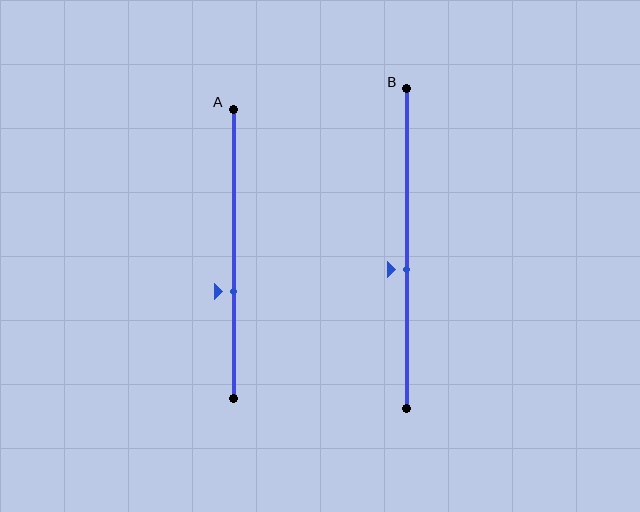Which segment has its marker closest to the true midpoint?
Segment B has its marker closest to the true midpoint.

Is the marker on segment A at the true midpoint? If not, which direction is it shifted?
No, the marker on segment A is shifted downward by about 13% of the segment length.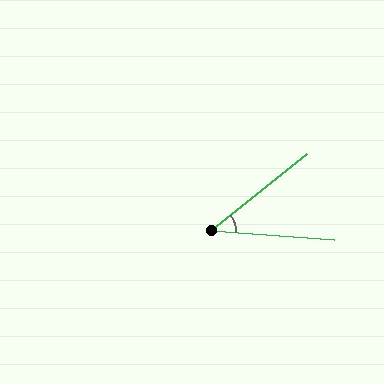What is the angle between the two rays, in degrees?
Approximately 43 degrees.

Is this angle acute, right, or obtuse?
It is acute.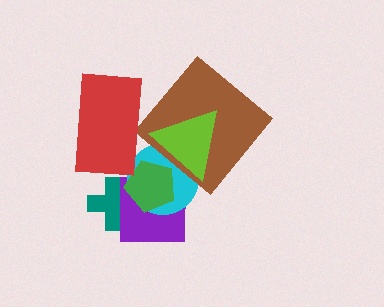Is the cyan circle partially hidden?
Yes, it is partially covered by another shape.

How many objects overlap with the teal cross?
2 objects overlap with the teal cross.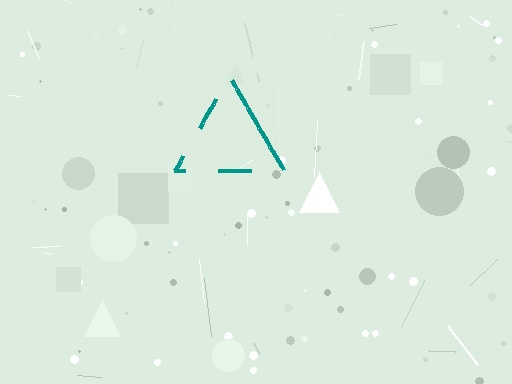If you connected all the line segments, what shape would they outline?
They would outline a triangle.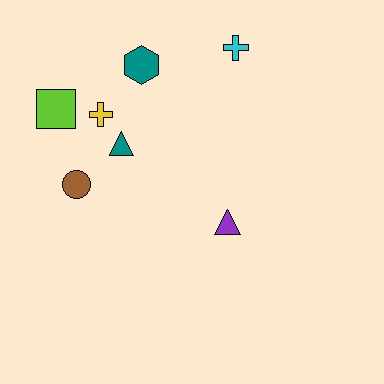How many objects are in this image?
There are 7 objects.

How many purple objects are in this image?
There is 1 purple object.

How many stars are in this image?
There are no stars.